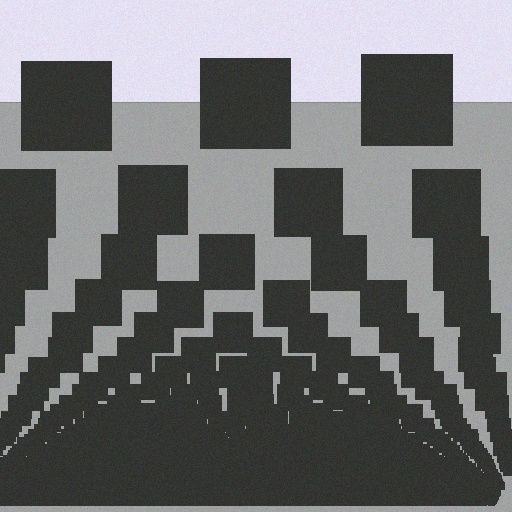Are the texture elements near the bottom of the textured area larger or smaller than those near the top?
Smaller. The gradient is inverted — elements near the bottom are smaller and denser.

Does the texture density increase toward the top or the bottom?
Density increases toward the bottom.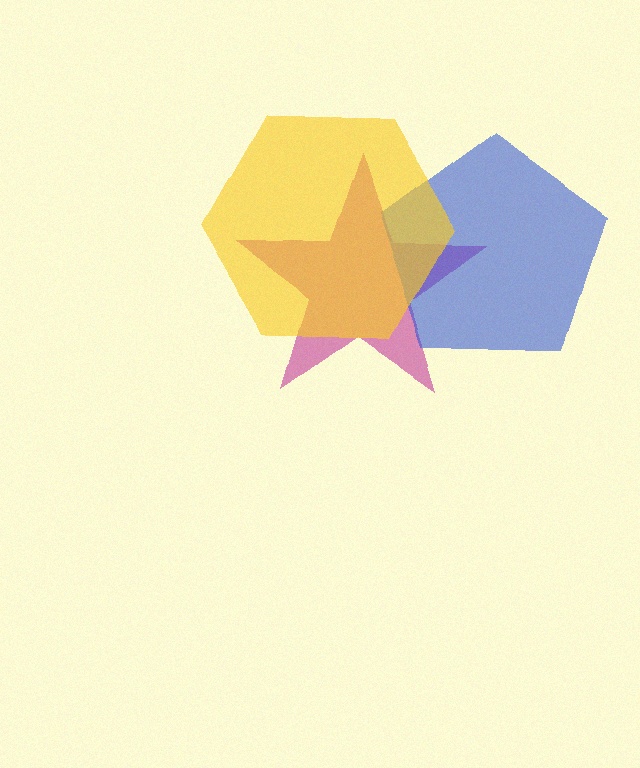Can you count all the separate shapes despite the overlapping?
Yes, there are 3 separate shapes.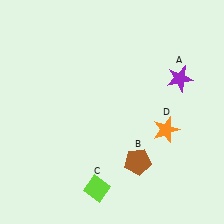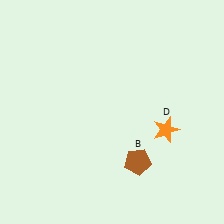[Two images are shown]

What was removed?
The purple star (A), the lime diamond (C) were removed in Image 2.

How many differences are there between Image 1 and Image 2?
There are 2 differences between the two images.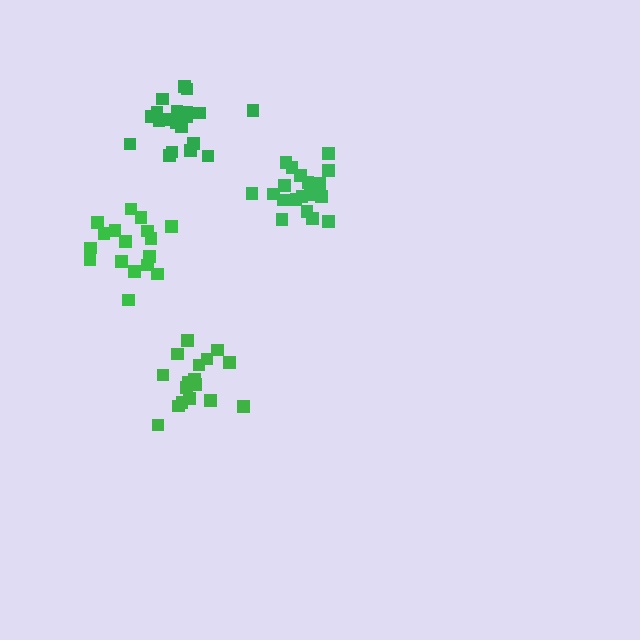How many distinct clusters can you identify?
There are 4 distinct clusters.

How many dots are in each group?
Group 1: 17 dots, Group 2: 20 dots, Group 3: 17 dots, Group 4: 19 dots (73 total).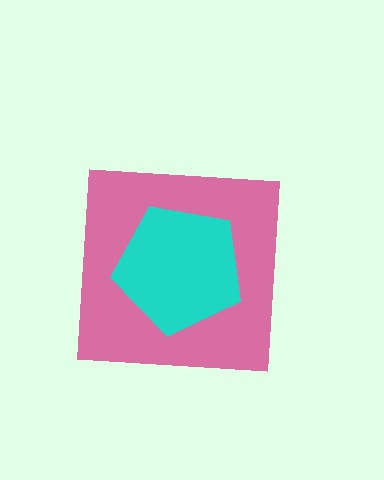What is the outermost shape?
The pink square.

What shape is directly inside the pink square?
The cyan pentagon.